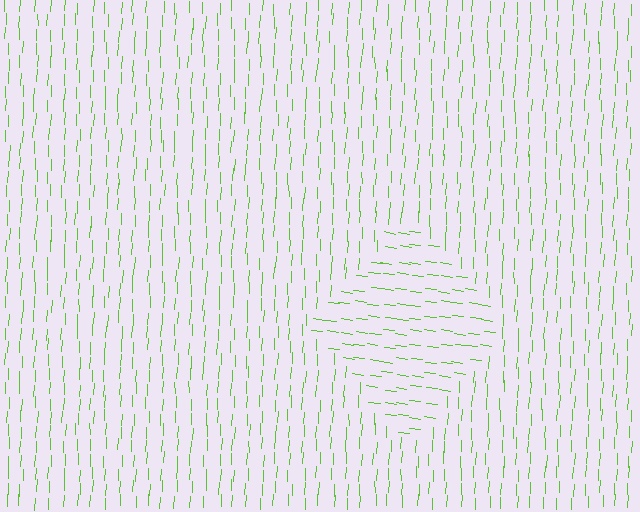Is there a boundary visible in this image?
Yes, there is a texture boundary formed by a change in line orientation.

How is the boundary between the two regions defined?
The boundary is defined purely by a change in line orientation (approximately 85 degrees difference). All lines are the same color and thickness.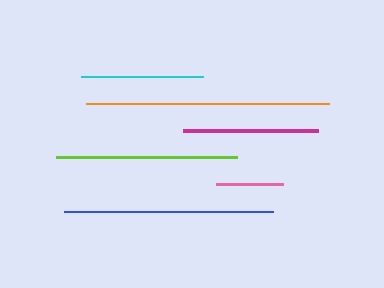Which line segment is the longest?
The orange line is the longest at approximately 243 pixels.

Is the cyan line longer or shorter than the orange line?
The orange line is longer than the cyan line.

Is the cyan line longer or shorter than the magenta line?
The magenta line is longer than the cyan line.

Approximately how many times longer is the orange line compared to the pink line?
The orange line is approximately 3.6 times the length of the pink line.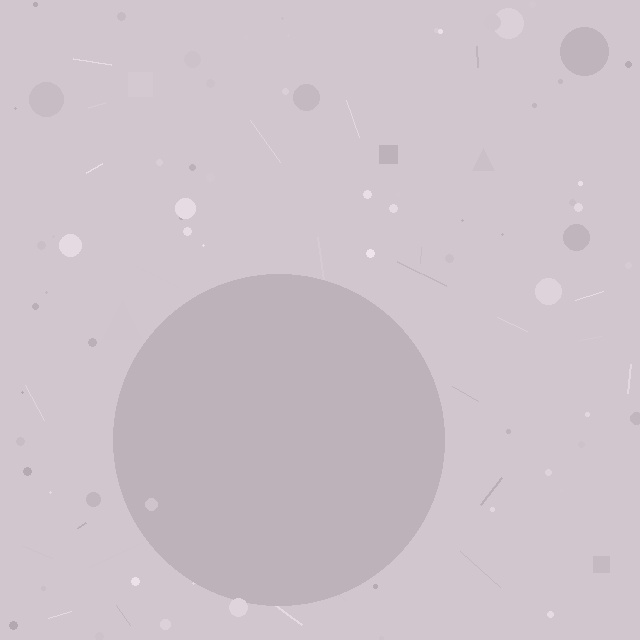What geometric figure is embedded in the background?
A circle is embedded in the background.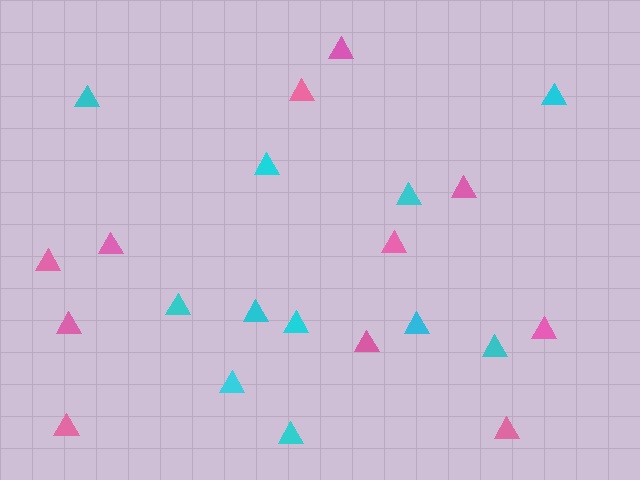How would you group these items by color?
There are 2 groups: one group of pink triangles (11) and one group of cyan triangles (11).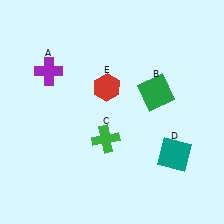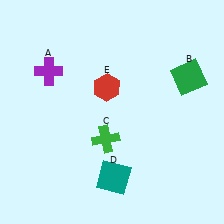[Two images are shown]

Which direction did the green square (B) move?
The green square (B) moved right.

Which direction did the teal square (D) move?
The teal square (D) moved left.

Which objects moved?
The objects that moved are: the green square (B), the teal square (D).